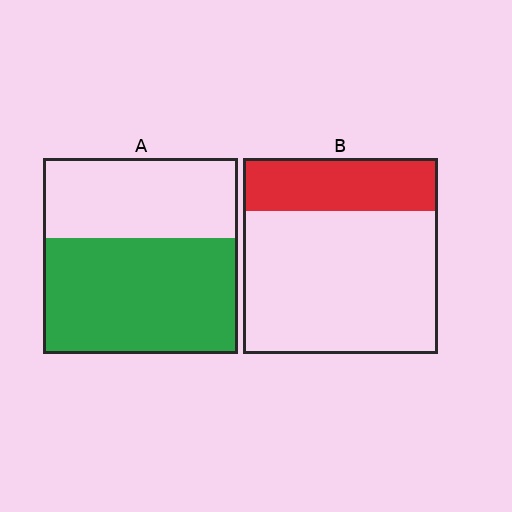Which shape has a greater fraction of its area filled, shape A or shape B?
Shape A.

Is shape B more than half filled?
No.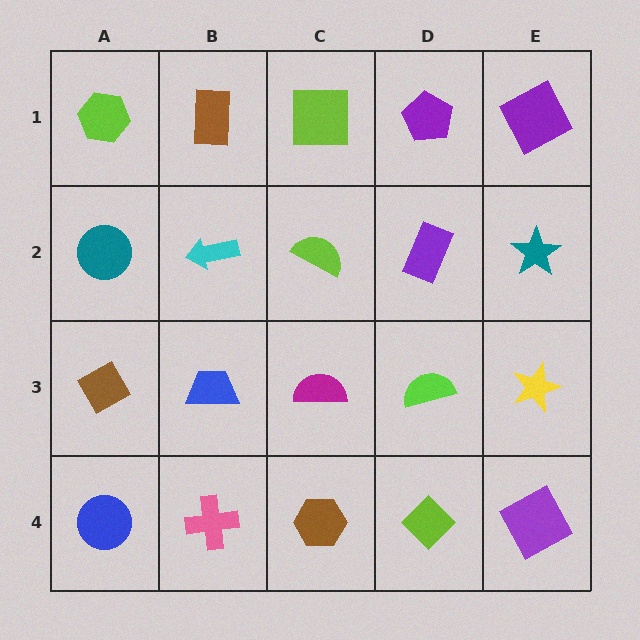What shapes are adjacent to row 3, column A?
A teal circle (row 2, column A), a blue circle (row 4, column A), a blue trapezoid (row 3, column B).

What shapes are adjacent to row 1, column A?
A teal circle (row 2, column A), a brown rectangle (row 1, column B).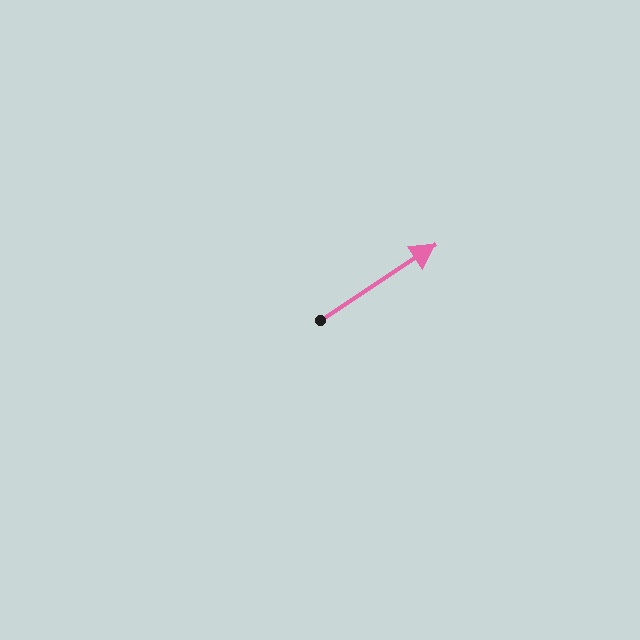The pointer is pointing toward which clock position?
Roughly 2 o'clock.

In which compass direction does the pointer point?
Northeast.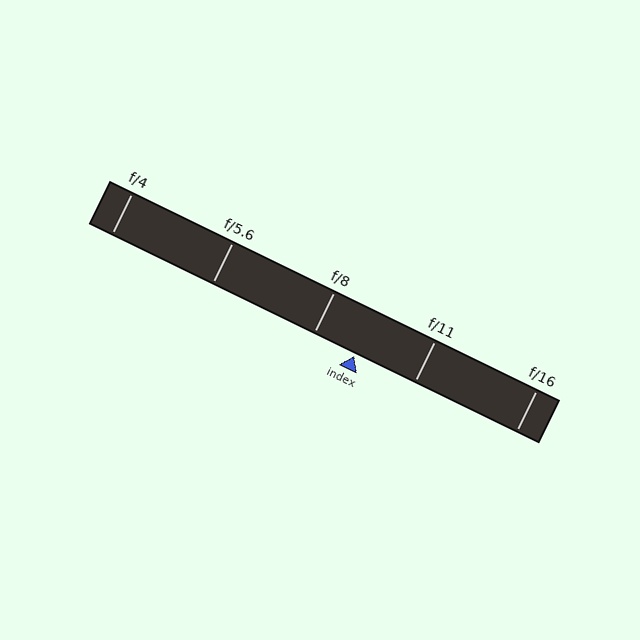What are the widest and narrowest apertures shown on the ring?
The widest aperture shown is f/4 and the narrowest is f/16.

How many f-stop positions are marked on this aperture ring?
There are 5 f-stop positions marked.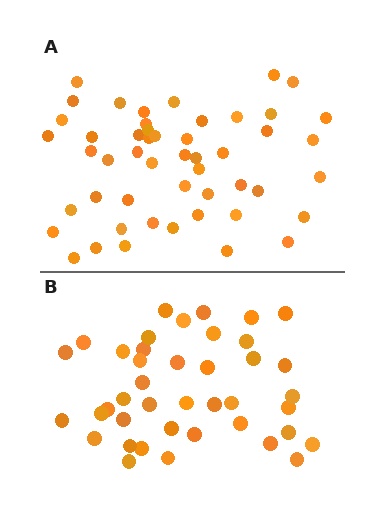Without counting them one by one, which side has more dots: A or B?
Region A (the top region) has more dots.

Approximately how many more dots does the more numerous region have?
Region A has roughly 8 or so more dots than region B.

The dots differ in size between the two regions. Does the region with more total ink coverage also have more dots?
No. Region B has more total ink coverage because its dots are larger, but region A actually contains more individual dots. Total area can be misleading — the number of items is what matters here.